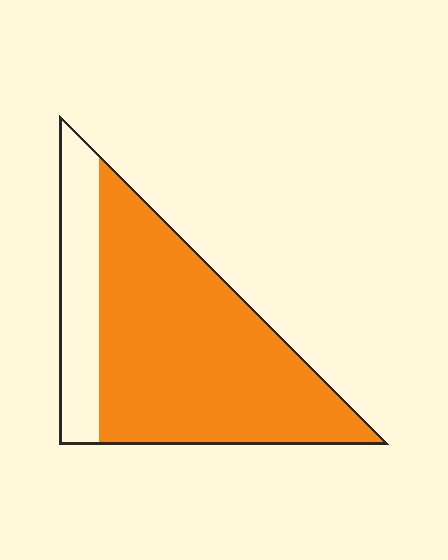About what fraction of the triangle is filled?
About three quarters (3/4).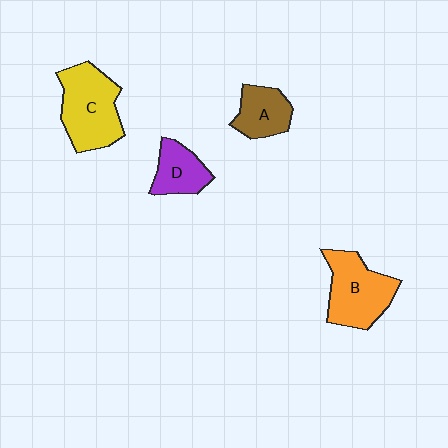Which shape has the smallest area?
Shape D (purple).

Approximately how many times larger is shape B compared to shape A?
Approximately 1.7 times.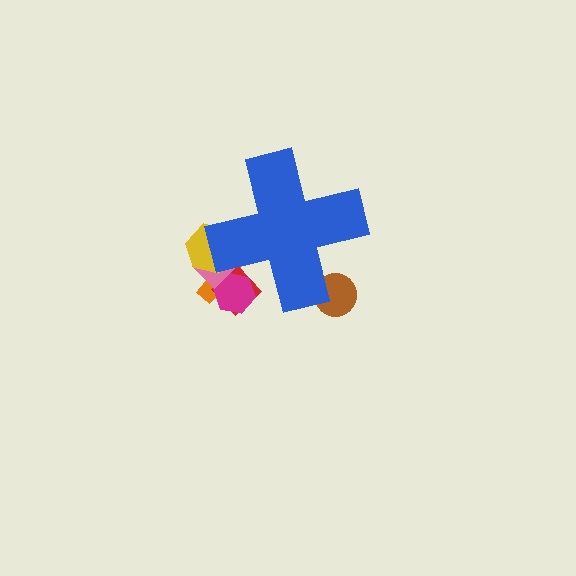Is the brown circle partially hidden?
Yes, the brown circle is partially hidden behind the blue cross.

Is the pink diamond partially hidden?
Yes, the pink diamond is partially hidden behind the blue cross.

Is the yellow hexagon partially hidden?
Yes, the yellow hexagon is partially hidden behind the blue cross.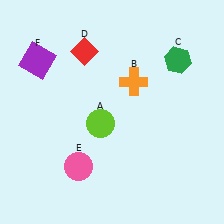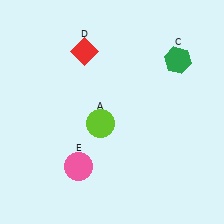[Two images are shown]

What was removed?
The orange cross (B), the purple square (F) were removed in Image 2.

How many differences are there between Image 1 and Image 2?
There are 2 differences between the two images.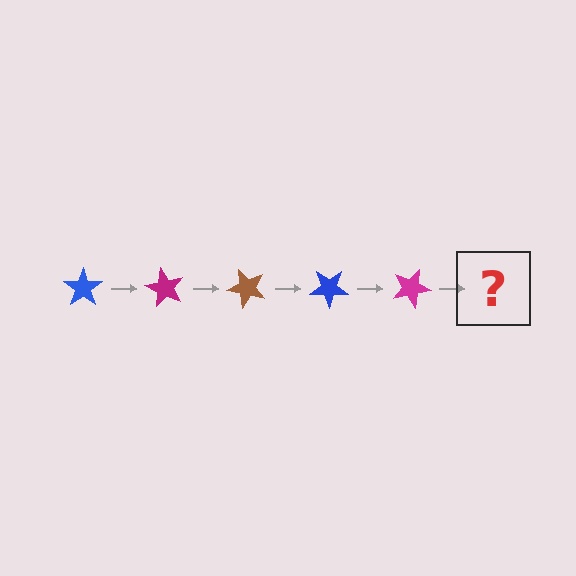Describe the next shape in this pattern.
It should be a brown star, rotated 300 degrees from the start.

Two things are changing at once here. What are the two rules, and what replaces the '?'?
The two rules are that it rotates 60 degrees each step and the color cycles through blue, magenta, and brown. The '?' should be a brown star, rotated 300 degrees from the start.